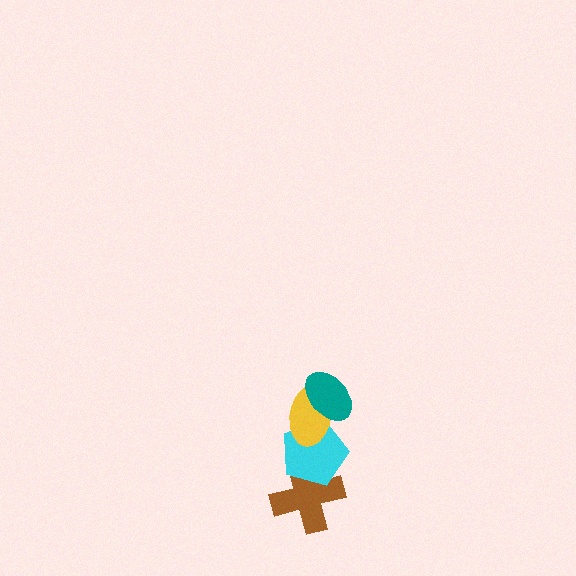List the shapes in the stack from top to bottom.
From top to bottom: the teal ellipse, the yellow ellipse, the cyan pentagon, the brown cross.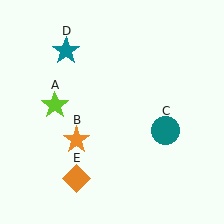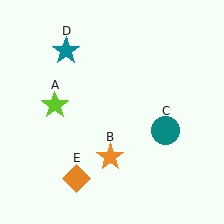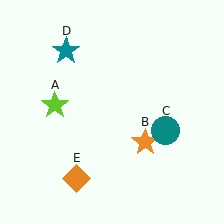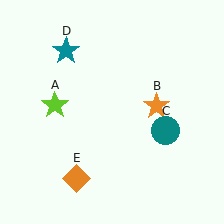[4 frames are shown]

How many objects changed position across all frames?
1 object changed position: orange star (object B).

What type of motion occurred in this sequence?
The orange star (object B) rotated counterclockwise around the center of the scene.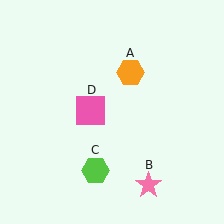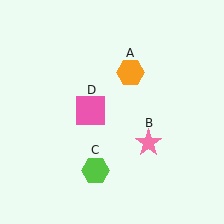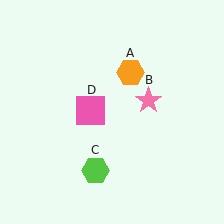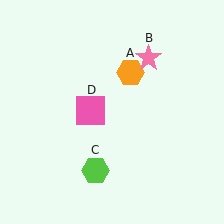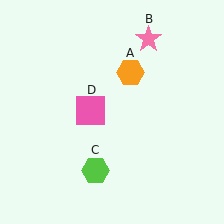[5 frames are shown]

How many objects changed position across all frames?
1 object changed position: pink star (object B).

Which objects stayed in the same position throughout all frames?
Orange hexagon (object A) and lime hexagon (object C) and pink square (object D) remained stationary.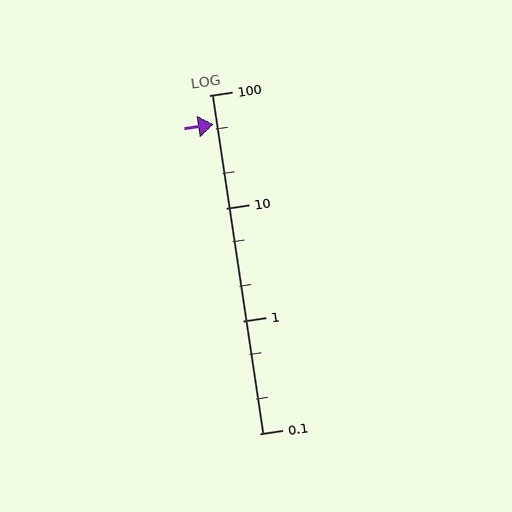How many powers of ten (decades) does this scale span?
The scale spans 3 decades, from 0.1 to 100.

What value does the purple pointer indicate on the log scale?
The pointer indicates approximately 55.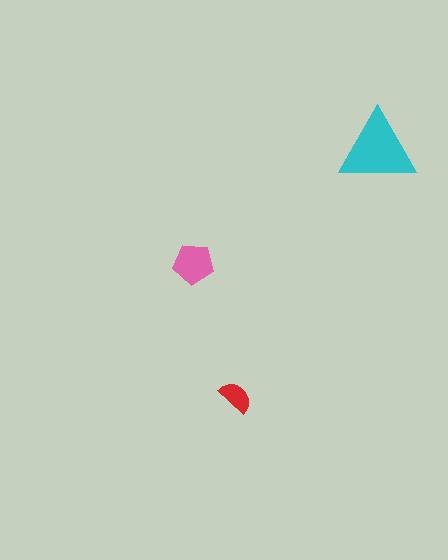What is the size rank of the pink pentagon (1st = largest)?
2nd.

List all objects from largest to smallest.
The cyan triangle, the pink pentagon, the red semicircle.